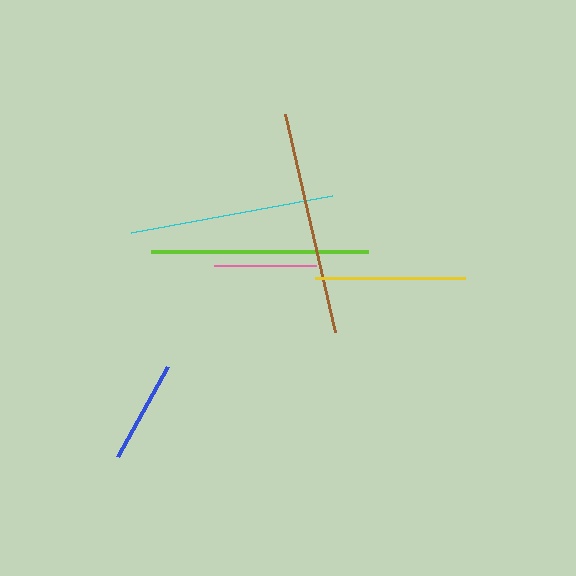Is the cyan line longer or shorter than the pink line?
The cyan line is longer than the pink line.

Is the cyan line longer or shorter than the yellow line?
The cyan line is longer than the yellow line.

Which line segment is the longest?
The brown line is the longest at approximately 223 pixels.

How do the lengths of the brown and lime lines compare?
The brown and lime lines are approximately the same length.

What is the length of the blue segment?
The blue segment is approximately 103 pixels long.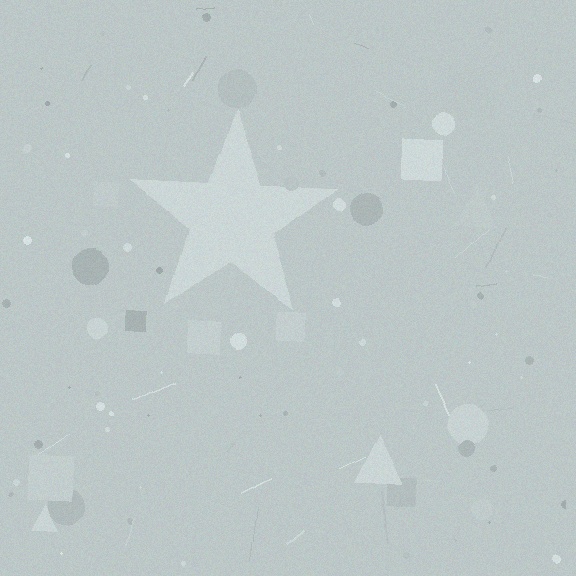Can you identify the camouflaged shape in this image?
The camouflaged shape is a star.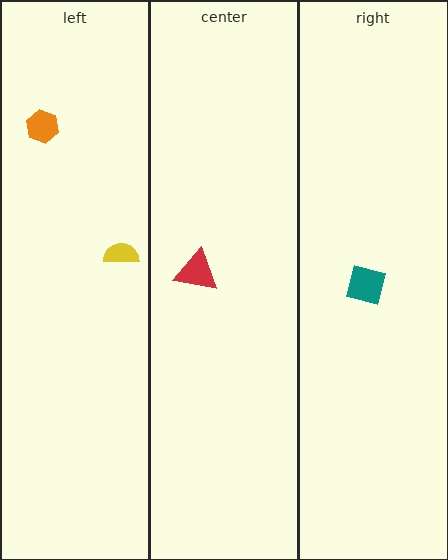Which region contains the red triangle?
The center region.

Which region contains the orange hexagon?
The left region.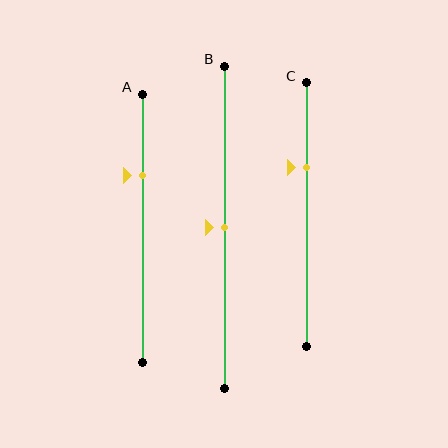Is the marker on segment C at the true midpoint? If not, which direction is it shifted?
No, the marker on segment C is shifted upward by about 18% of the segment length.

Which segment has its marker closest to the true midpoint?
Segment B has its marker closest to the true midpoint.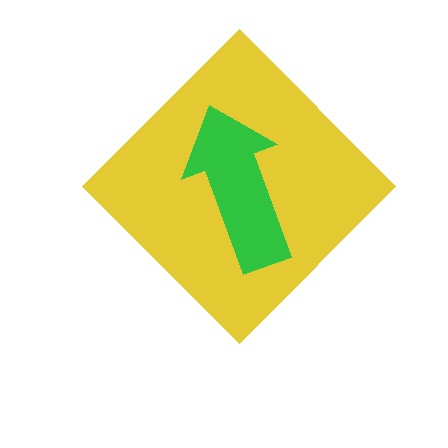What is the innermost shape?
The green arrow.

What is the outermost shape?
The yellow diamond.